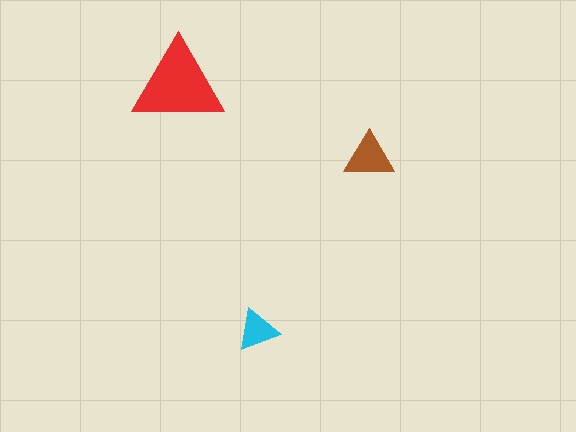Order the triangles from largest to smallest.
the red one, the brown one, the cyan one.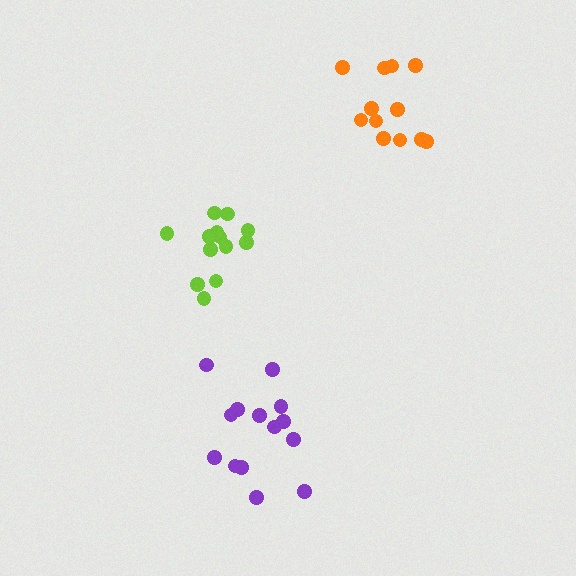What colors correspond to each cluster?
The clusters are colored: purple, orange, lime.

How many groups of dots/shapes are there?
There are 3 groups.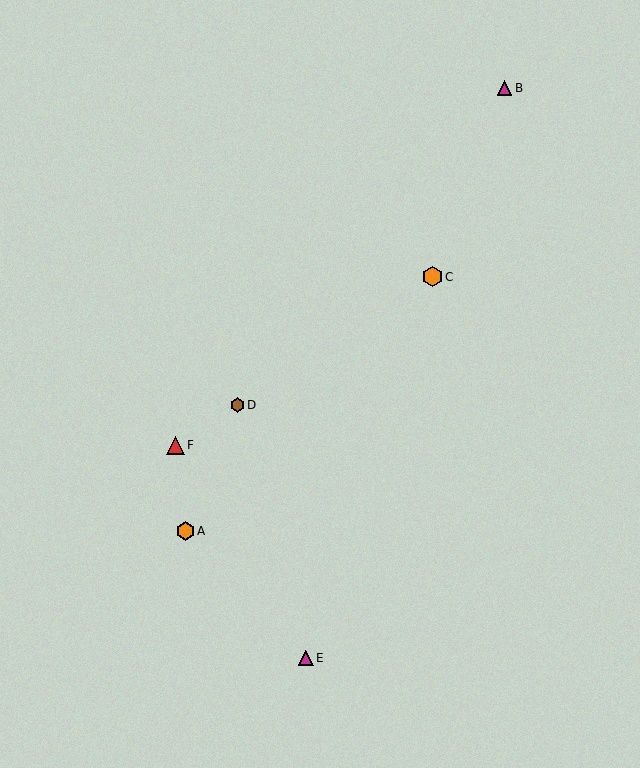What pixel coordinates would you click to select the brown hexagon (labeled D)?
Click at (237, 405) to select the brown hexagon D.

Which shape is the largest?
The orange hexagon (labeled C) is the largest.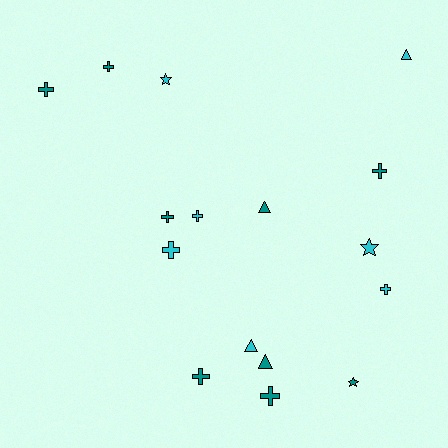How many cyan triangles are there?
There are 2 cyan triangles.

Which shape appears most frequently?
Cross, with 9 objects.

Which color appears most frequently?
Teal, with 9 objects.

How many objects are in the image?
There are 16 objects.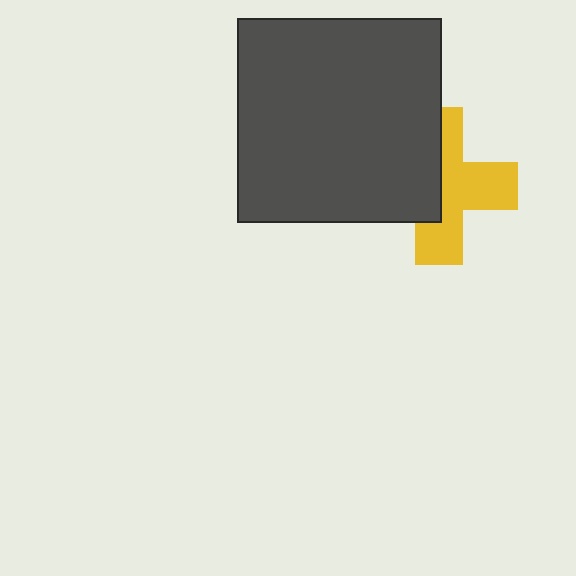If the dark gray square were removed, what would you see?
You would see the complete yellow cross.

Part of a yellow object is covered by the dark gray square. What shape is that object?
It is a cross.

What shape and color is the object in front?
The object in front is a dark gray square.